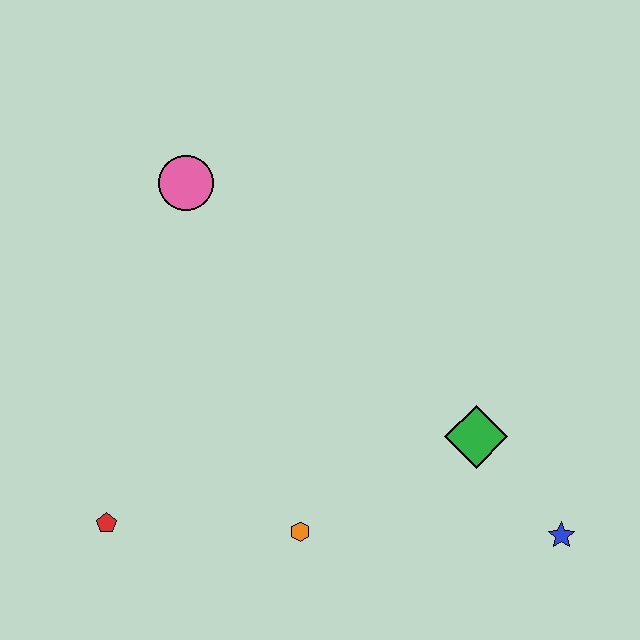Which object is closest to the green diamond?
The blue star is closest to the green diamond.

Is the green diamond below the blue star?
No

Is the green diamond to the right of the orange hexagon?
Yes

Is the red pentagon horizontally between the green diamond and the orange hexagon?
No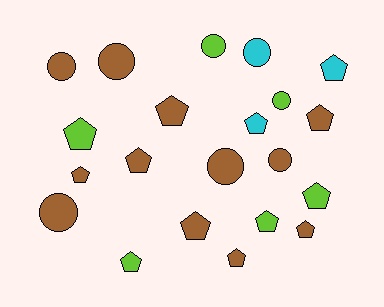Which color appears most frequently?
Brown, with 12 objects.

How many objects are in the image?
There are 21 objects.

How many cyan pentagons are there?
There are 2 cyan pentagons.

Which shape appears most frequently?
Pentagon, with 13 objects.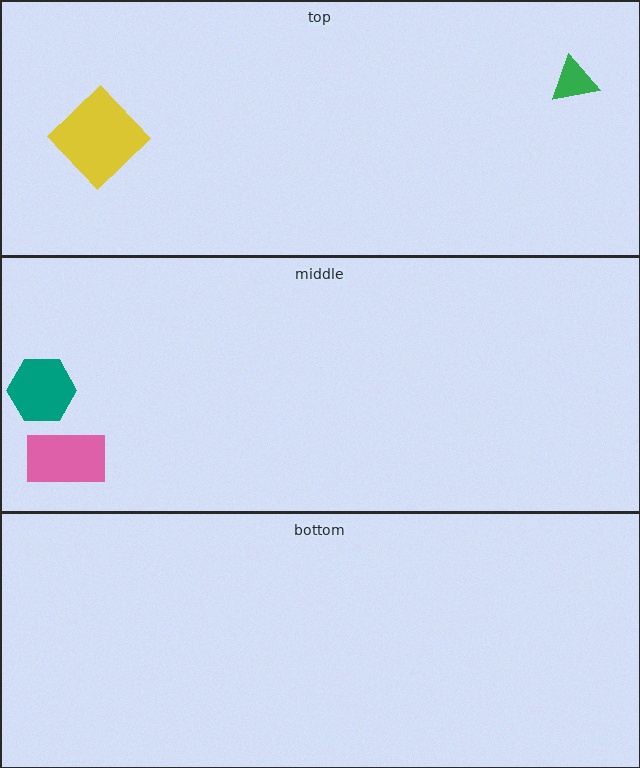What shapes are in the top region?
The green triangle, the yellow diamond.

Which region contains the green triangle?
The top region.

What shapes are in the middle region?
The pink rectangle, the teal hexagon.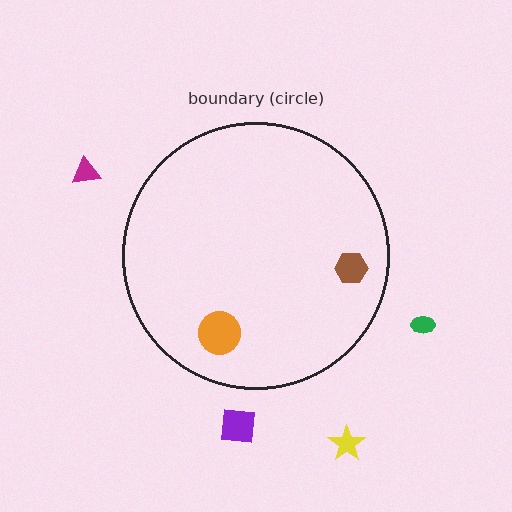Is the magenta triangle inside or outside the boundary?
Outside.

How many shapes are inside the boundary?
2 inside, 4 outside.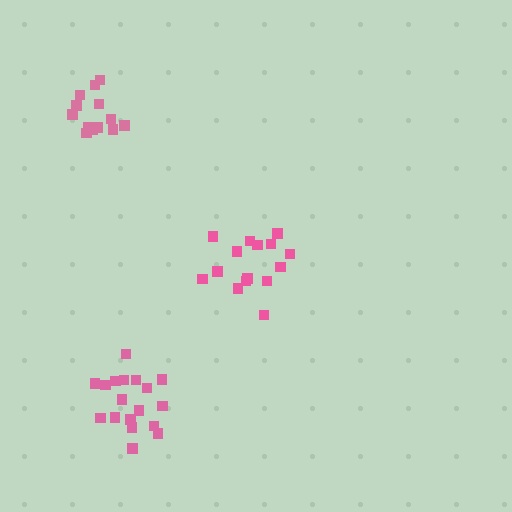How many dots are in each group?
Group 1: 15 dots, Group 2: 18 dots, Group 3: 13 dots (46 total).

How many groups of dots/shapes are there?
There are 3 groups.